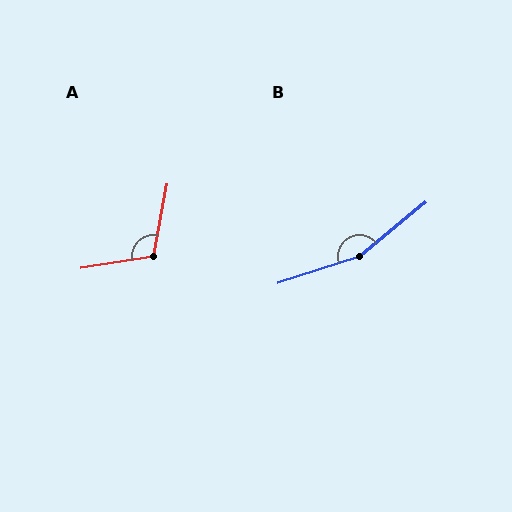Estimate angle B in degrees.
Approximately 158 degrees.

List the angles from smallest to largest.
A (110°), B (158°).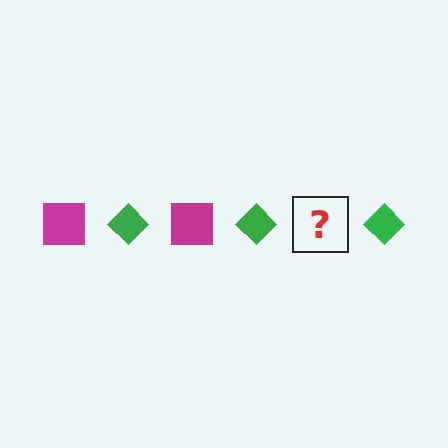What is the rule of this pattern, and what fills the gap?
The rule is that the pattern alternates between magenta square and green diamond. The gap should be filled with a magenta square.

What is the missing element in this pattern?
The missing element is a magenta square.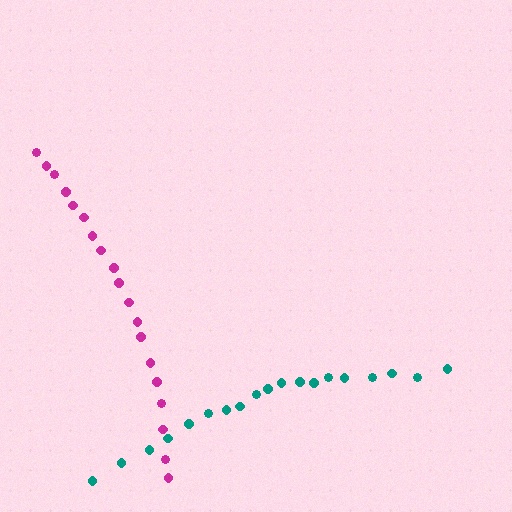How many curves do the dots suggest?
There are 2 distinct paths.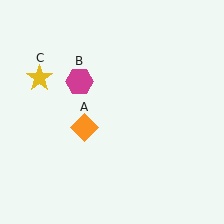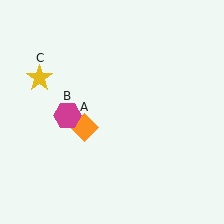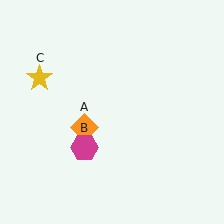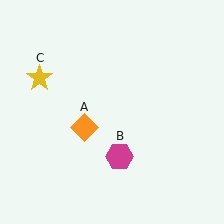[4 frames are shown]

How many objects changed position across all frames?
1 object changed position: magenta hexagon (object B).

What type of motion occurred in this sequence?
The magenta hexagon (object B) rotated counterclockwise around the center of the scene.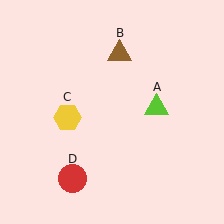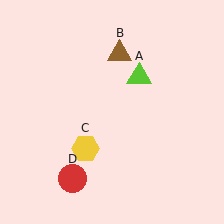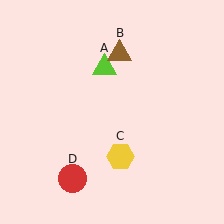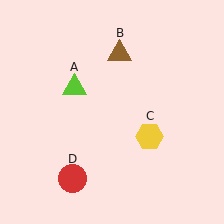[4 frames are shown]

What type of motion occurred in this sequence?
The lime triangle (object A), yellow hexagon (object C) rotated counterclockwise around the center of the scene.